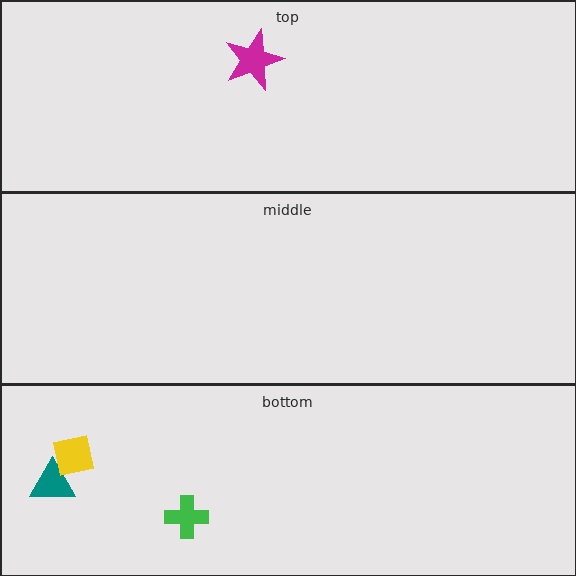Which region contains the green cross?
The bottom region.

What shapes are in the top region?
The magenta star.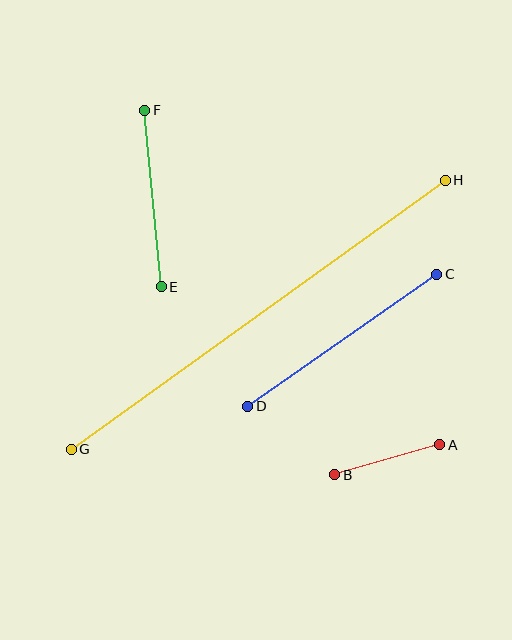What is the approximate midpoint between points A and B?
The midpoint is at approximately (387, 460) pixels.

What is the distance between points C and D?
The distance is approximately 231 pixels.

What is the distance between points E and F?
The distance is approximately 177 pixels.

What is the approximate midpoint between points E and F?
The midpoint is at approximately (153, 198) pixels.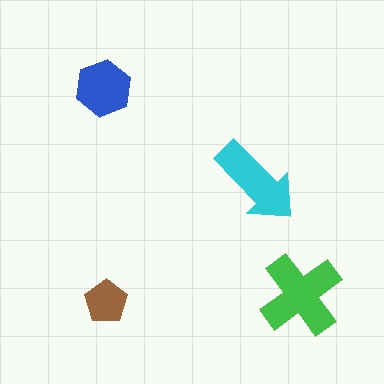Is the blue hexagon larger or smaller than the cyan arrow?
Smaller.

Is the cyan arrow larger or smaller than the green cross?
Smaller.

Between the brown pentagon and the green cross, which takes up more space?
The green cross.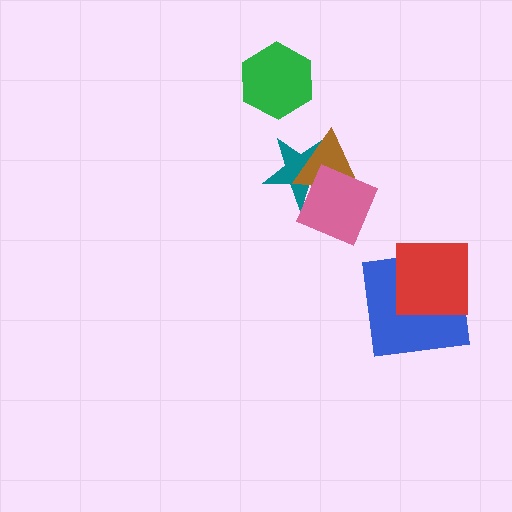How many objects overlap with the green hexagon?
0 objects overlap with the green hexagon.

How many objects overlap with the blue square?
1 object overlaps with the blue square.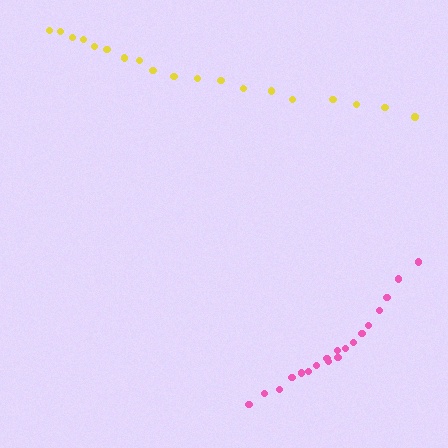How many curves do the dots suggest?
There are 2 distinct paths.